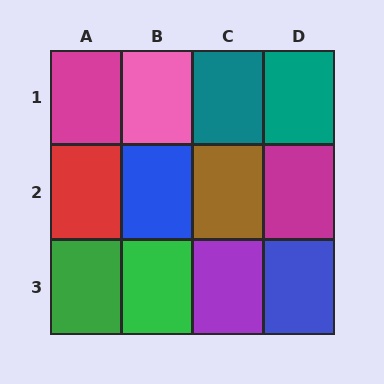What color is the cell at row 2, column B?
Blue.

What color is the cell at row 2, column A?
Red.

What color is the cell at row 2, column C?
Brown.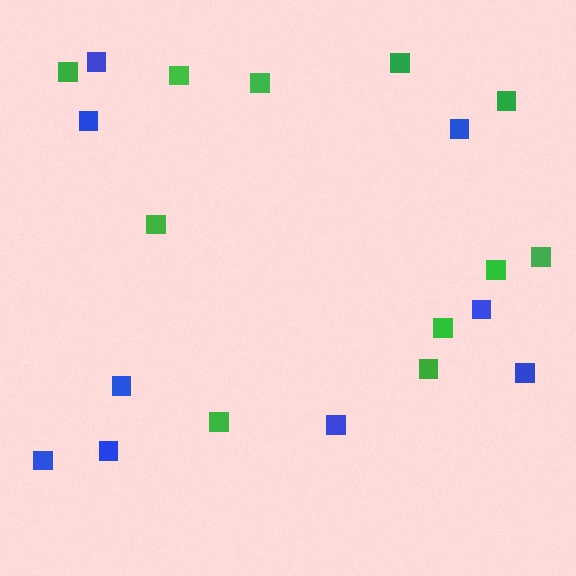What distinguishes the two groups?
There are 2 groups: one group of blue squares (9) and one group of green squares (11).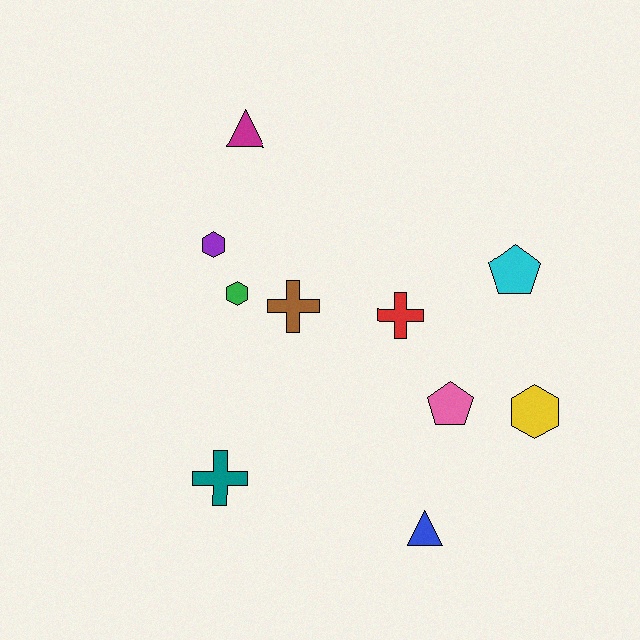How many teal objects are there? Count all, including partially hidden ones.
There is 1 teal object.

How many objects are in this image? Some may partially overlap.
There are 10 objects.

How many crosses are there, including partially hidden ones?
There are 3 crosses.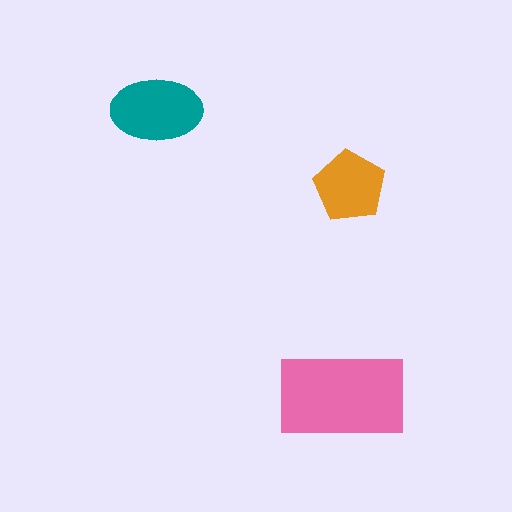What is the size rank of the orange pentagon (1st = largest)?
3rd.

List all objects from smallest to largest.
The orange pentagon, the teal ellipse, the pink rectangle.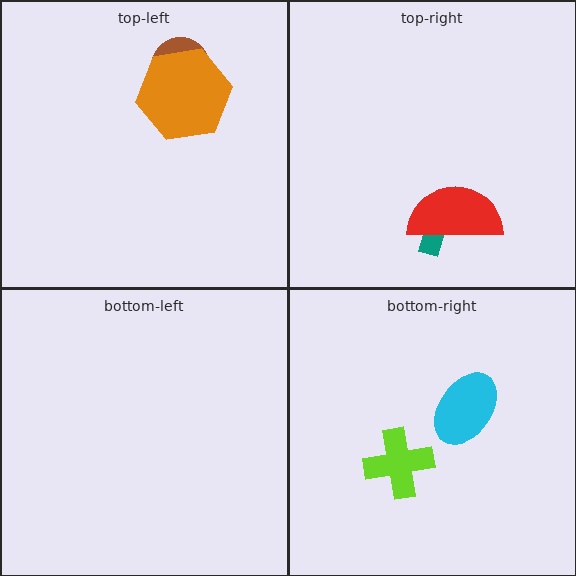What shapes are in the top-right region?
The teal arrow, the red semicircle.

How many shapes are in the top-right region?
2.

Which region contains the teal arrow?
The top-right region.